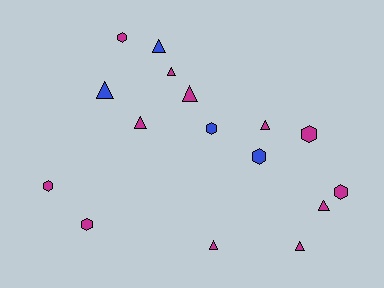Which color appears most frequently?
Magenta, with 12 objects.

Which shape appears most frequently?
Triangle, with 9 objects.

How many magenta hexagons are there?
There are 5 magenta hexagons.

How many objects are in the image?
There are 16 objects.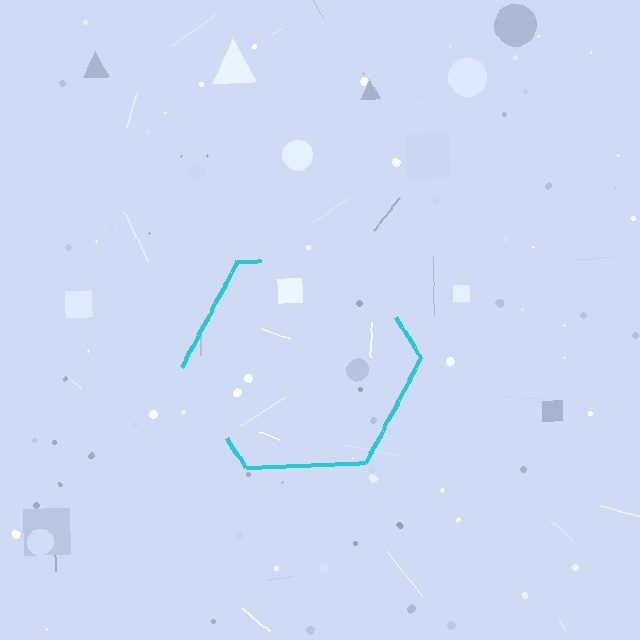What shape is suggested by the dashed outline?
The dashed outline suggests a hexagon.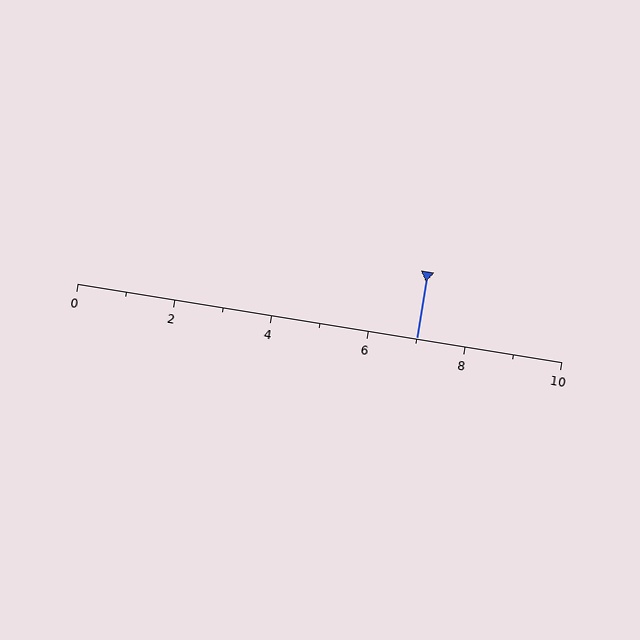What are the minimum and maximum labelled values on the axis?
The axis runs from 0 to 10.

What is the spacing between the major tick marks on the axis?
The major ticks are spaced 2 apart.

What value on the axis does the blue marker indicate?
The marker indicates approximately 7.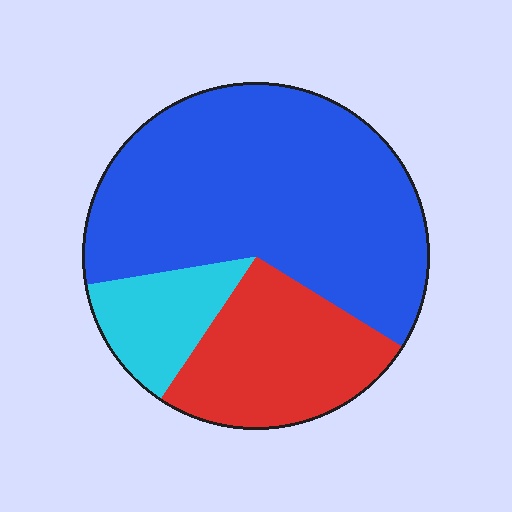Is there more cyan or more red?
Red.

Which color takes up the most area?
Blue, at roughly 60%.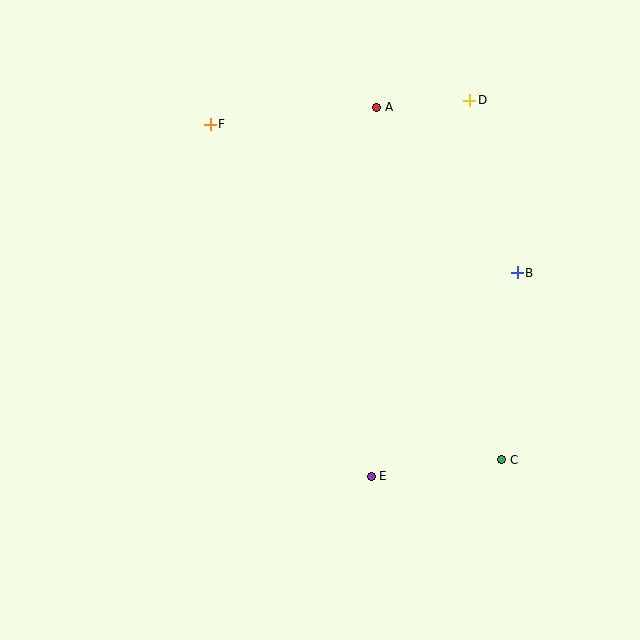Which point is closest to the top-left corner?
Point F is closest to the top-left corner.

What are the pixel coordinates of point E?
Point E is at (371, 476).